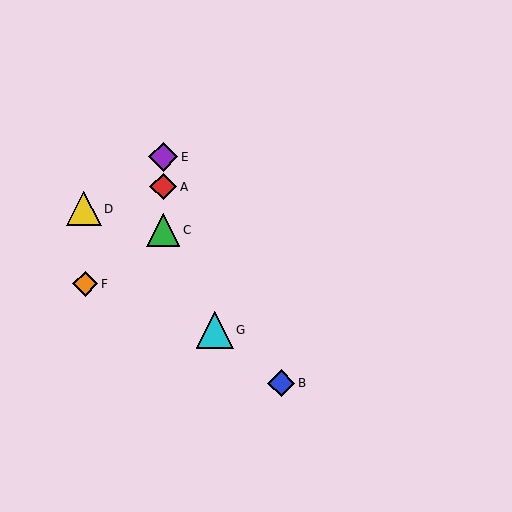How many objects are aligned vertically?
3 objects (A, C, E) are aligned vertically.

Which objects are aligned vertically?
Objects A, C, E are aligned vertically.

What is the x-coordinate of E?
Object E is at x≈163.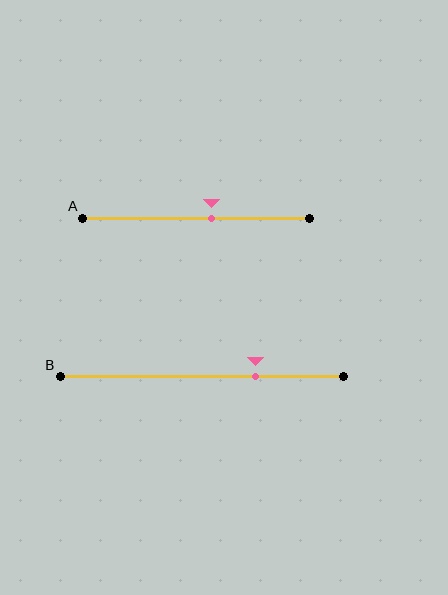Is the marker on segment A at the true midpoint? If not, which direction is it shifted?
No, the marker on segment A is shifted to the right by about 7% of the segment length.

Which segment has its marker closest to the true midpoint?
Segment A has its marker closest to the true midpoint.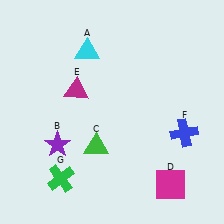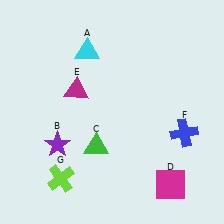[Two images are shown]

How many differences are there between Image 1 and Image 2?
There is 1 difference between the two images.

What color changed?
The cross (G) changed from green in Image 1 to lime in Image 2.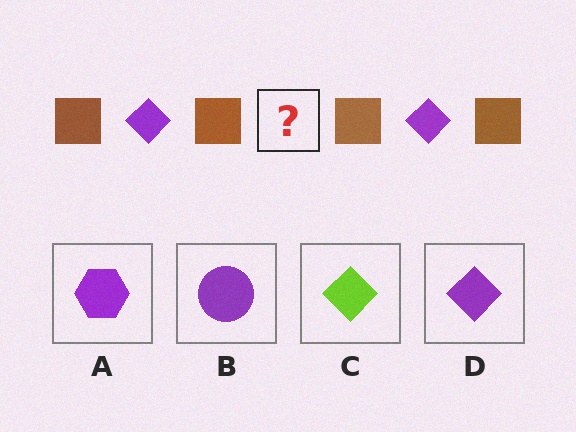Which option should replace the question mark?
Option D.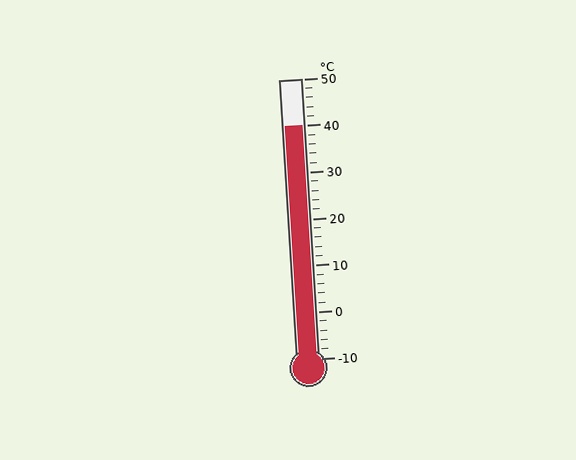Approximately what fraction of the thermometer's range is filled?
The thermometer is filled to approximately 85% of its range.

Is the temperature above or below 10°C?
The temperature is above 10°C.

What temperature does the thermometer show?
The thermometer shows approximately 40°C.